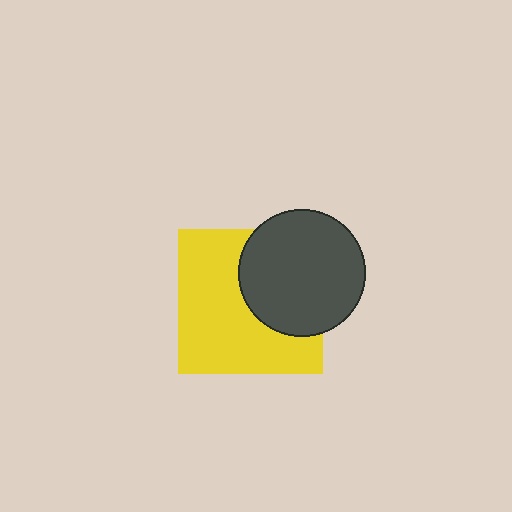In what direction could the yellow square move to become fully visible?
The yellow square could move left. That would shift it out from behind the dark gray circle entirely.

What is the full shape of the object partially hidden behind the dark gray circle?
The partially hidden object is a yellow square.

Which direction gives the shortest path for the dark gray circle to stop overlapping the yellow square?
Moving right gives the shortest separation.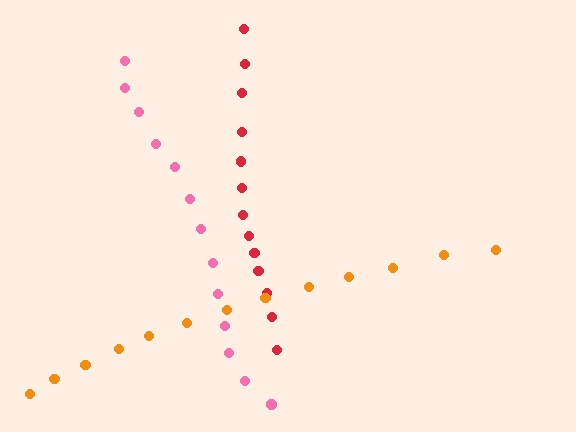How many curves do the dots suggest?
There are 3 distinct paths.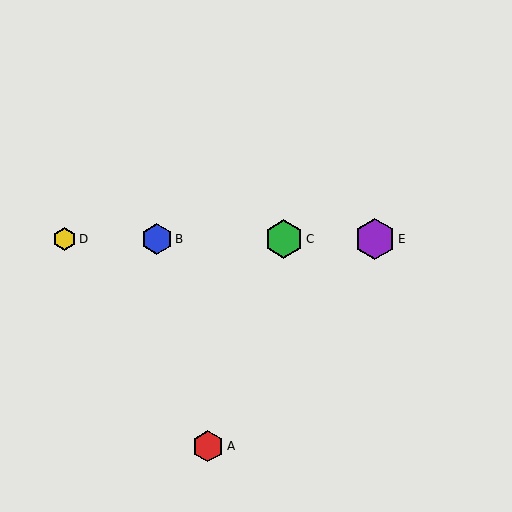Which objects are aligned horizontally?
Objects B, C, D, E are aligned horizontally.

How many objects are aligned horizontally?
4 objects (B, C, D, E) are aligned horizontally.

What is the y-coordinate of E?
Object E is at y≈239.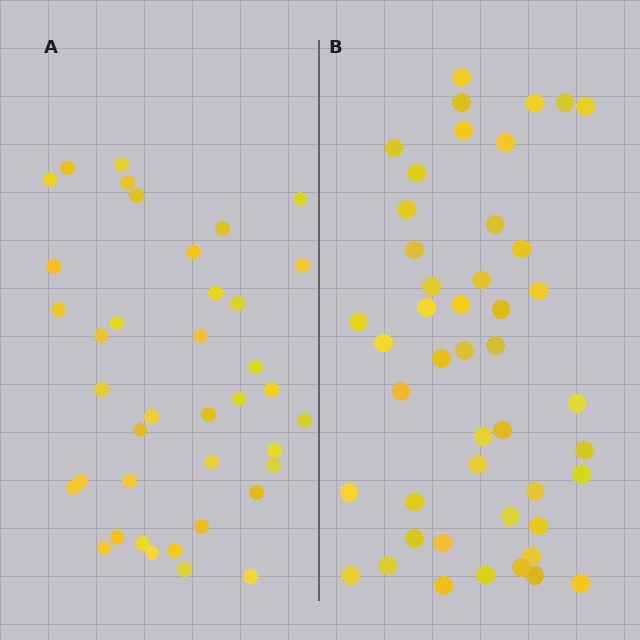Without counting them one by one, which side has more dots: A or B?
Region B (the right region) has more dots.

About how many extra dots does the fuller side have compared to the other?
Region B has roughly 8 or so more dots than region A.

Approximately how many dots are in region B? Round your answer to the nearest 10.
About 50 dots. (The exact count is 46, which rounds to 50.)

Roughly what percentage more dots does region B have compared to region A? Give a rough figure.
About 20% more.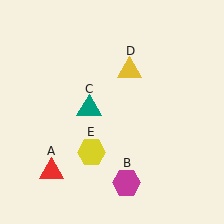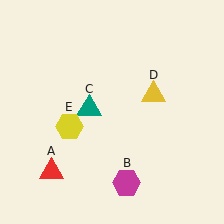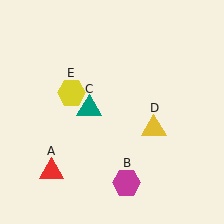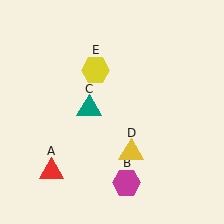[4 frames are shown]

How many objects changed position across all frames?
2 objects changed position: yellow triangle (object D), yellow hexagon (object E).